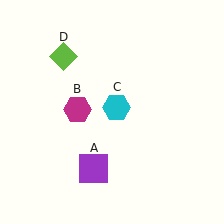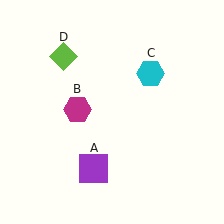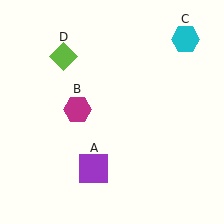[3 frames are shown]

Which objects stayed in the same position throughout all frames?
Purple square (object A) and magenta hexagon (object B) and lime diamond (object D) remained stationary.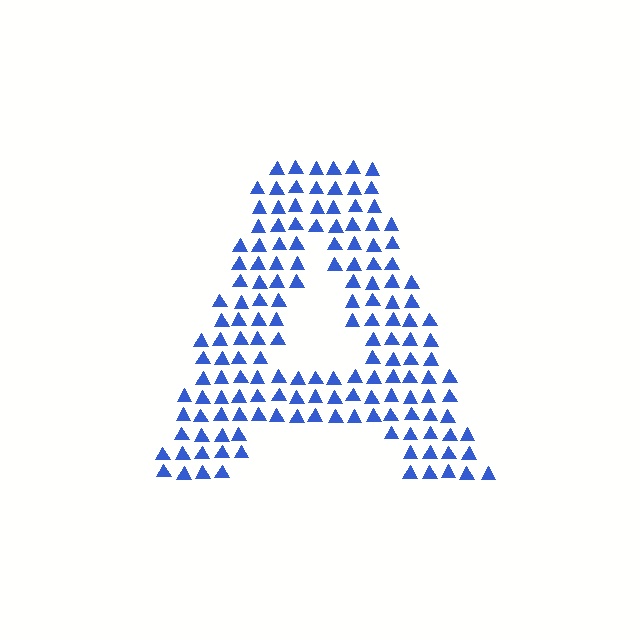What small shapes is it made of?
It is made of small triangles.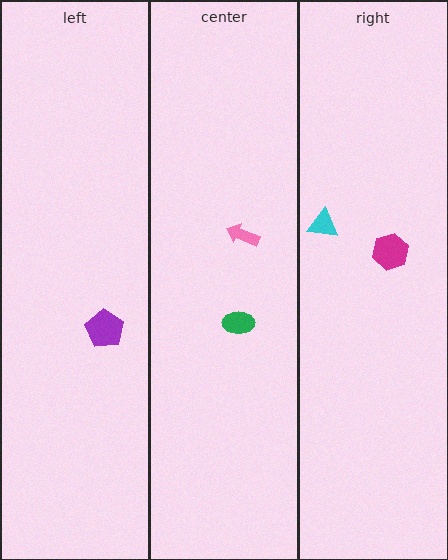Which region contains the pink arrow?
The center region.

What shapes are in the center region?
The pink arrow, the green ellipse.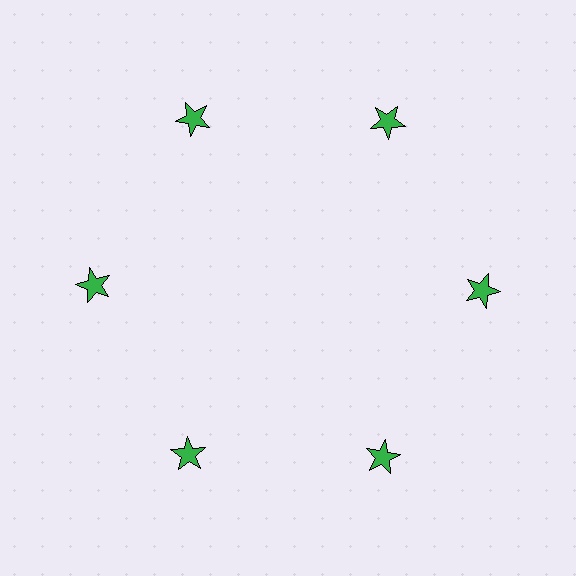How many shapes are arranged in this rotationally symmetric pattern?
There are 6 shapes, arranged in 6 groups of 1.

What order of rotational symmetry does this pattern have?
This pattern has 6-fold rotational symmetry.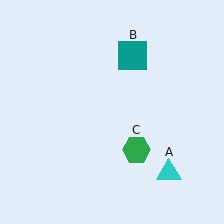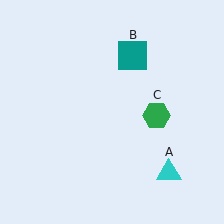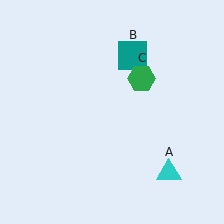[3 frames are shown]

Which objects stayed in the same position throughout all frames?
Cyan triangle (object A) and teal square (object B) remained stationary.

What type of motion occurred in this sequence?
The green hexagon (object C) rotated counterclockwise around the center of the scene.